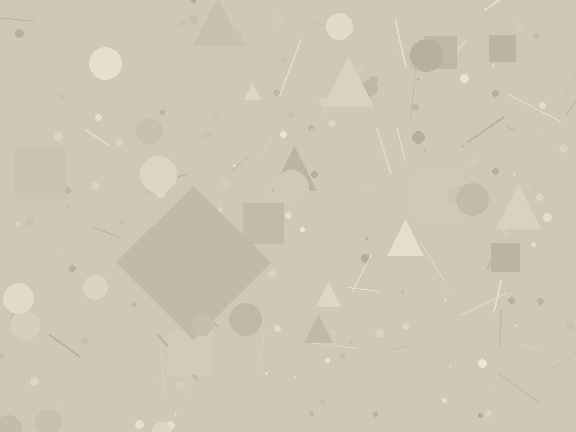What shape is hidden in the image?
A diamond is hidden in the image.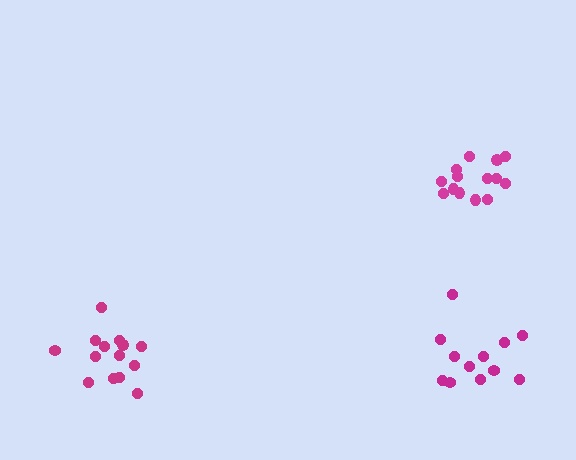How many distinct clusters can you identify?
There are 3 distinct clusters.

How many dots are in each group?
Group 1: 12 dots, Group 2: 14 dots, Group 3: 14 dots (40 total).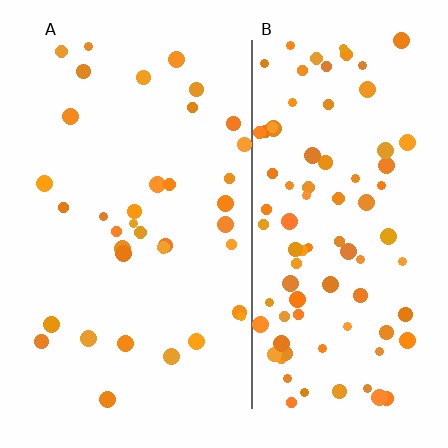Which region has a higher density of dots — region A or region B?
B (the right).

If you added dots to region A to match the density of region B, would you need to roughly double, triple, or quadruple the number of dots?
Approximately double.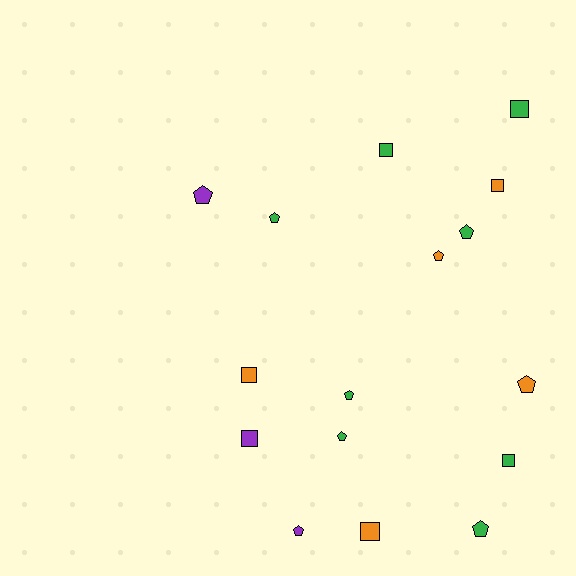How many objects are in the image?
There are 16 objects.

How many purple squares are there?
There is 1 purple square.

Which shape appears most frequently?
Pentagon, with 9 objects.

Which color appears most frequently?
Green, with 8 objects.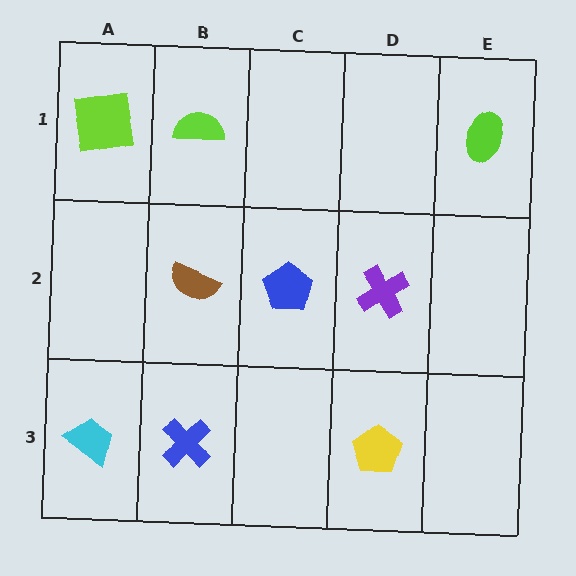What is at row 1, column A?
A lime square.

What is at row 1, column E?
A lime ellipse.